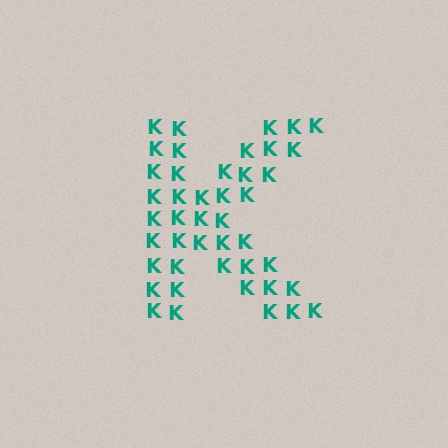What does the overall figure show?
The overall figure shows the letter K.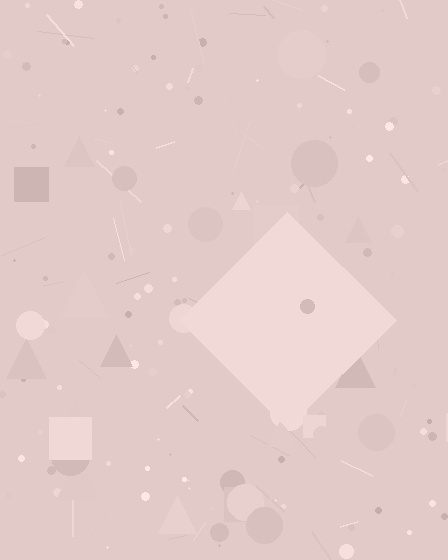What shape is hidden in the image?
A diamond is hidden in the image.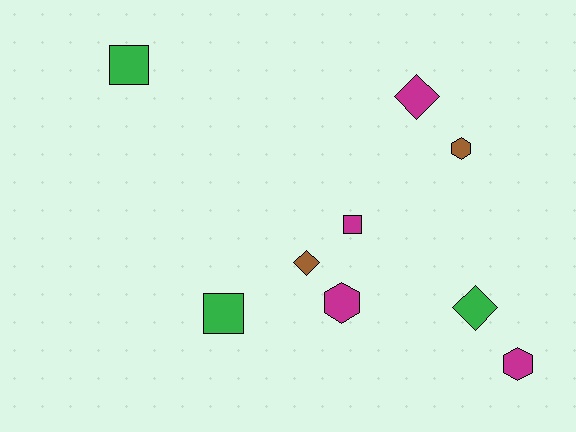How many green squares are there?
There are 2 green squares.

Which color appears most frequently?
Magenta, with 4 objects.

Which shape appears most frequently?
Square, with 3 objects.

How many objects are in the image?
There are 9 objects.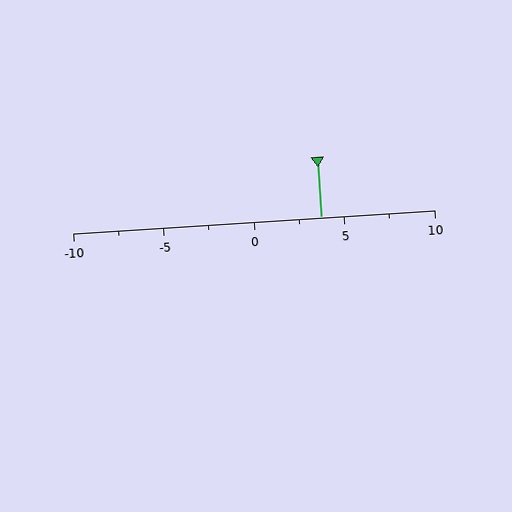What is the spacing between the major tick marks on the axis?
The major ticks are spaced 5 apart.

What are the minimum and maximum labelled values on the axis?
The axis runs from -10 to 10.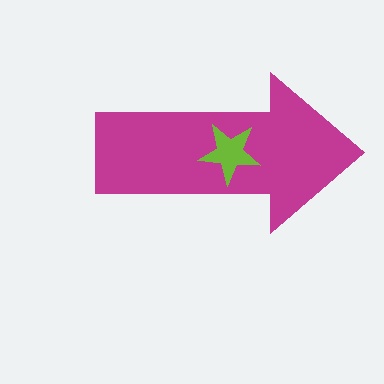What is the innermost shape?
The lime star.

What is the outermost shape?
The magenta arrow.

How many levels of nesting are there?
2.